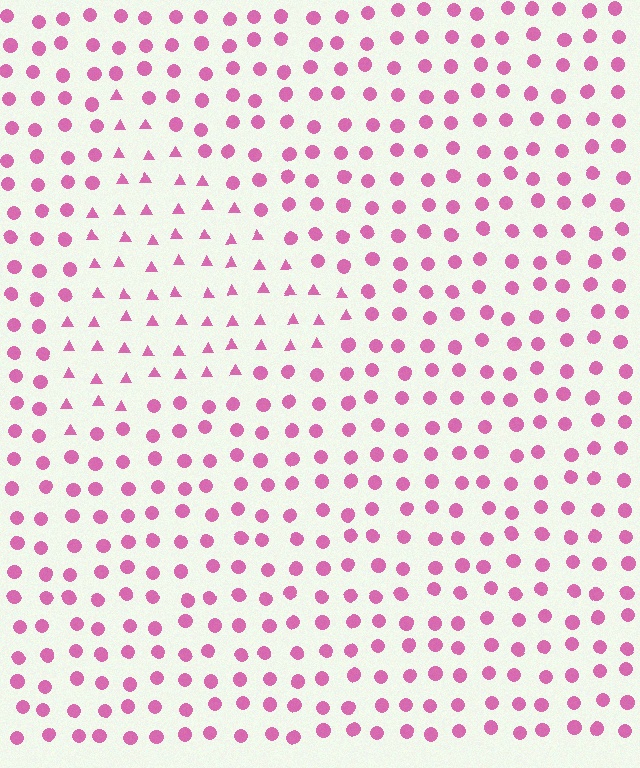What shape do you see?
I see a triangle.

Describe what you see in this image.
The image is filled with small pink elements arranged in a uniform grid. A triangle-shaped region contains triangles, while the surrounding area contains circles. The boundary is defined purely by the change in element shape.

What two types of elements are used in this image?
The image uses triangles inside the triangle region and circles outside it.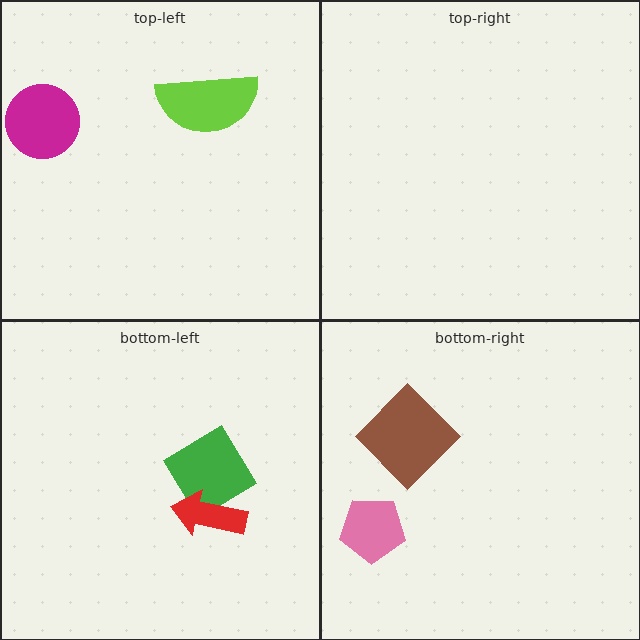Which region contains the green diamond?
The bottom-left region.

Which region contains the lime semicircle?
The top-left region.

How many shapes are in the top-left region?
2.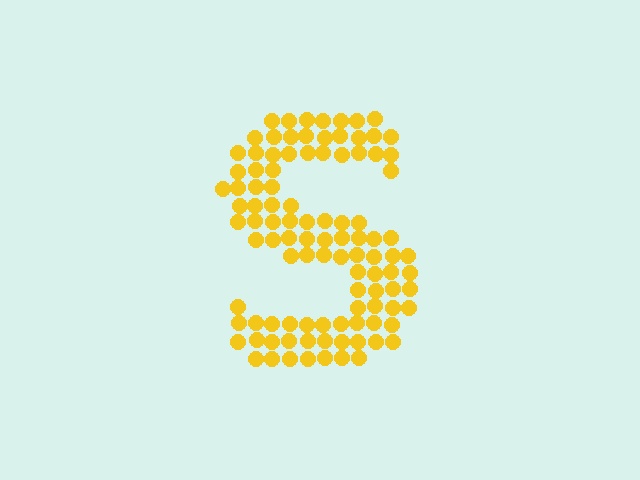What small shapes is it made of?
It is made of small circles.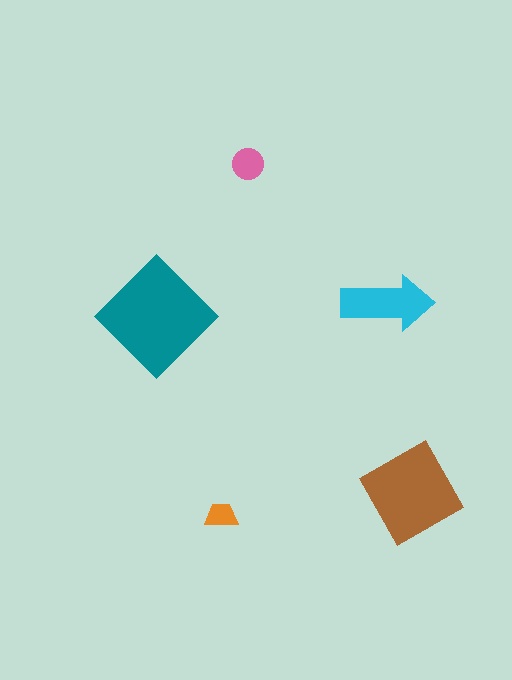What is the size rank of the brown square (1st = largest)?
2nd.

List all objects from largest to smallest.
The teal diamond, the brown square, the cyan arrow, the pink circle, the orange trapezoid.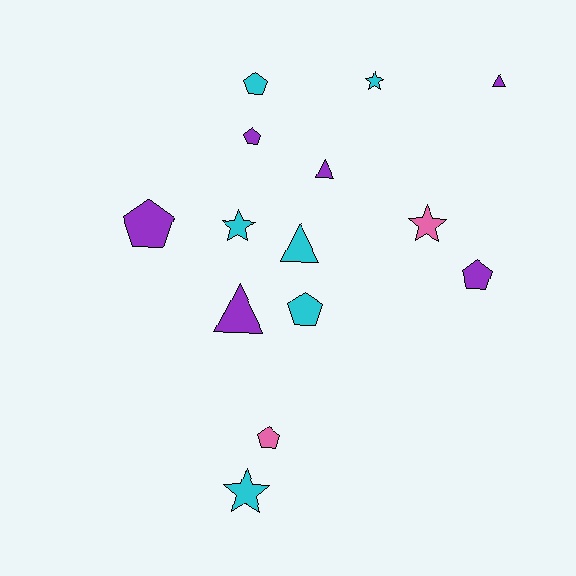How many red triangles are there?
There are no red triangles.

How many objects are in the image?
There are 14 objects.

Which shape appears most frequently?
Pentagon, with 6 objects.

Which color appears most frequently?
Purple, with 6 objects.